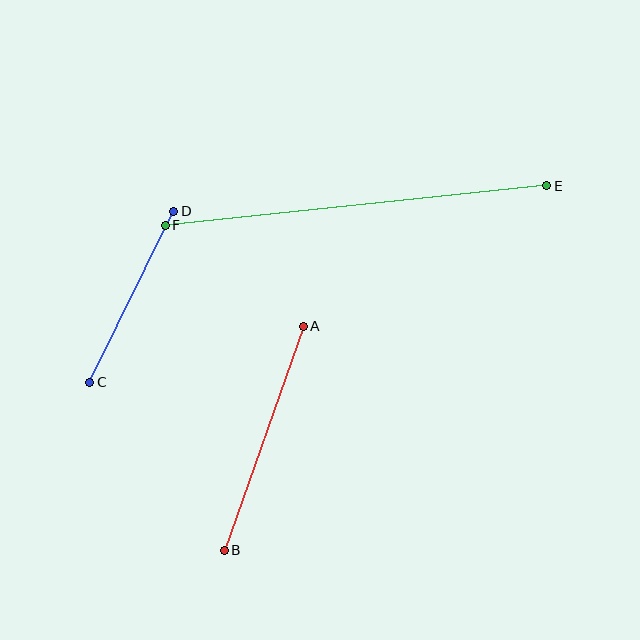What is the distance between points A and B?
The distance is approximately 237 pixels.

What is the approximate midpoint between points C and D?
The midpoint is at approximately (132, 297) pixels.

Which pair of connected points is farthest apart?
Points E and F are farthest apart.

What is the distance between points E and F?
The distance is approximately 384 pixels.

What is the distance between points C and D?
The distance is approximately 191 pixels.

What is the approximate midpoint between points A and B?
The midpoint is at approximately (264, 438) pixels.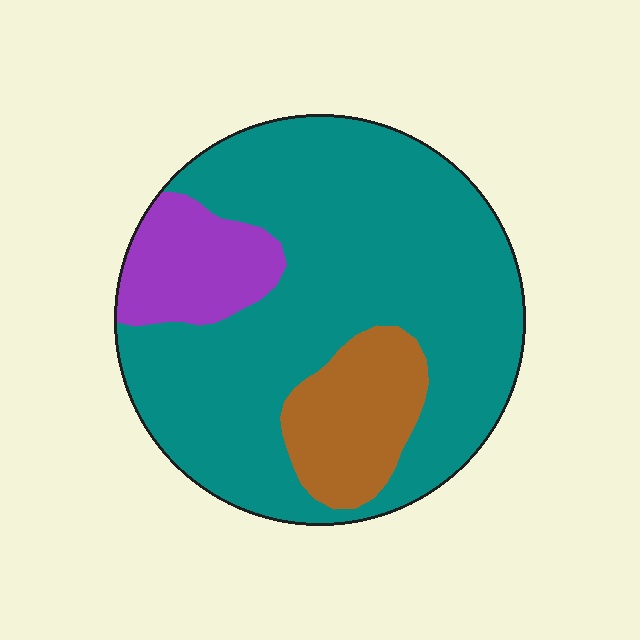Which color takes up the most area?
Teal, at roughly 75%.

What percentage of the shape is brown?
Brown takes up less than a sixth of the shape.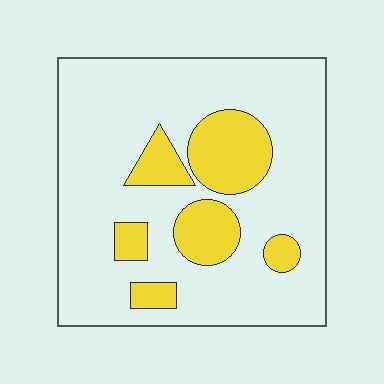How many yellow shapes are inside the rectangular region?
6.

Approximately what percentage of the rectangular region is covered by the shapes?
Approximately 20%.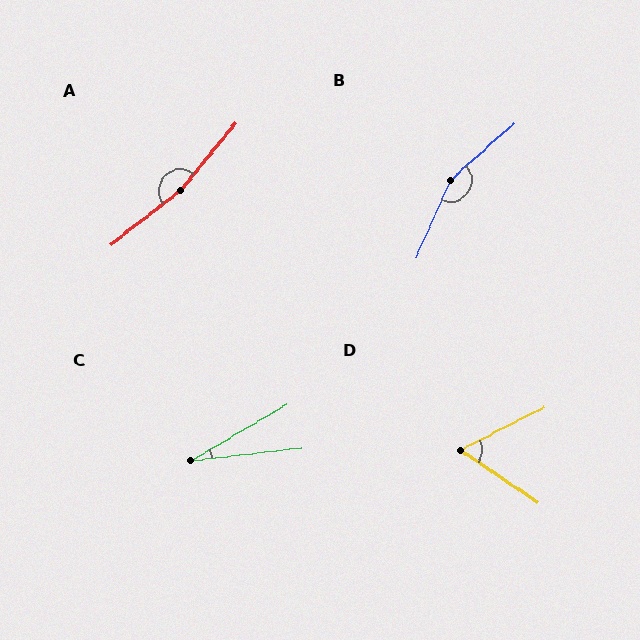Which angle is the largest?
A, at approximately 168 degrees.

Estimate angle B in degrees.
Approximately 155 degrees.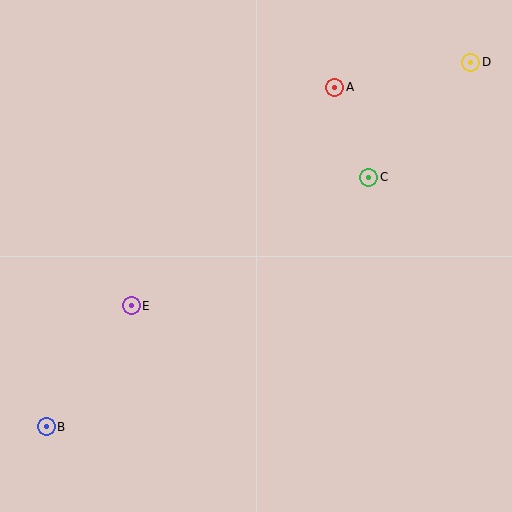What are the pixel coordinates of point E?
Point E is at (131, 306).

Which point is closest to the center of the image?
Point E at (131, 306) is closest to the center.